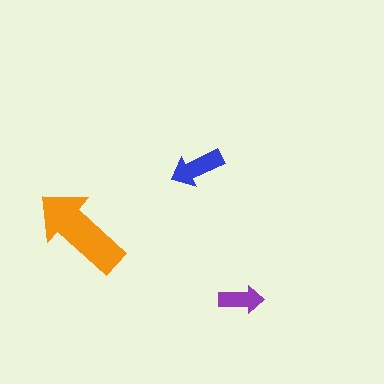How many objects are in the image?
There are 3 objects in the image.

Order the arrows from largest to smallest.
the orange one, the blue one, the purple one.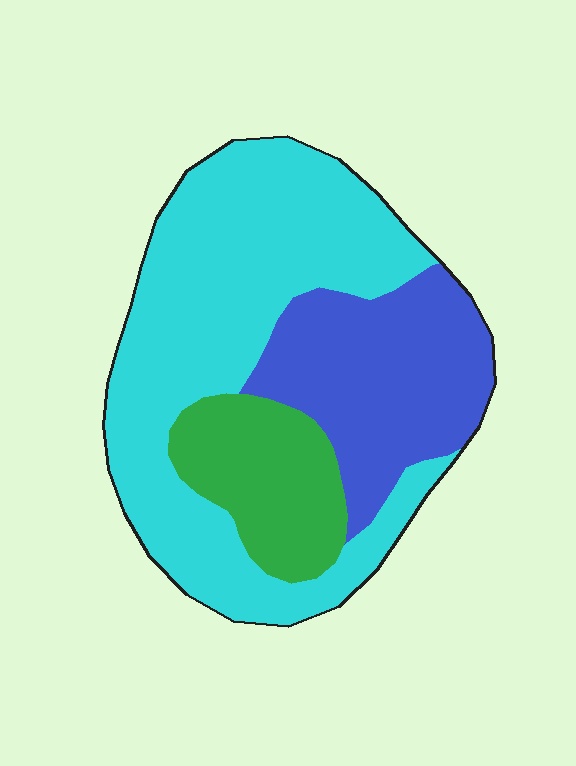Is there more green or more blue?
Blue.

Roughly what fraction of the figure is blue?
Blue covers roughly 30% of the figure.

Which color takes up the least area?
Green, at roughly 15%.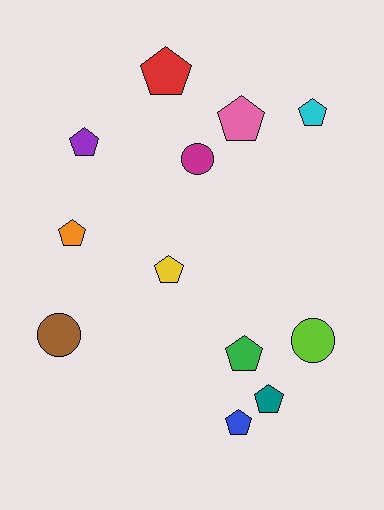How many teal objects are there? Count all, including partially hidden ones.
There is 1 teal object.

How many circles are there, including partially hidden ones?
There are 3 circles.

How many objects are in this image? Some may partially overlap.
There are 12 objects.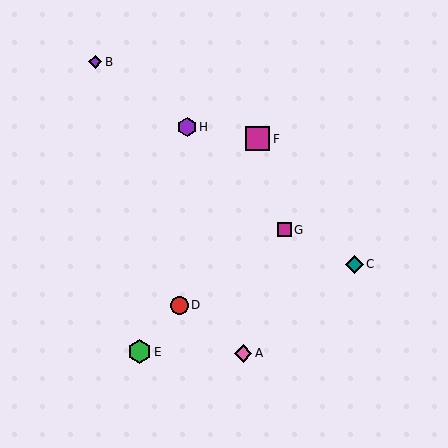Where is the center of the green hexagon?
The center of the green hexagon is at (139, 352).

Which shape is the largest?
The magenta square (labeled F) is the largest.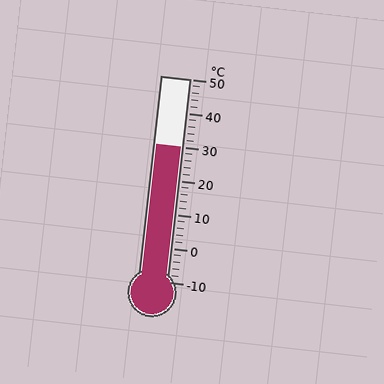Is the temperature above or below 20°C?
The temperature is above 20°C.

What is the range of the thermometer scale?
The thermometer scale ranges from -10°C to 50°C.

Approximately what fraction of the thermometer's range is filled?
The thermometer is filled to approximately 65% of its range.